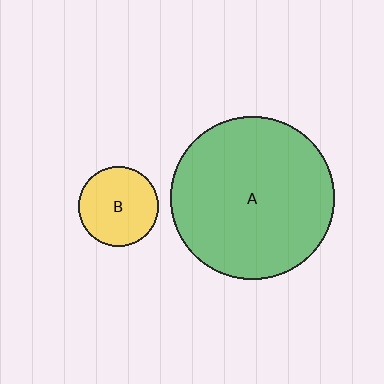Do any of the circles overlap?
No, none of the circles overlap.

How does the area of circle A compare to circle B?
Approximately 4.2 times.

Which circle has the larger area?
Circle A (green).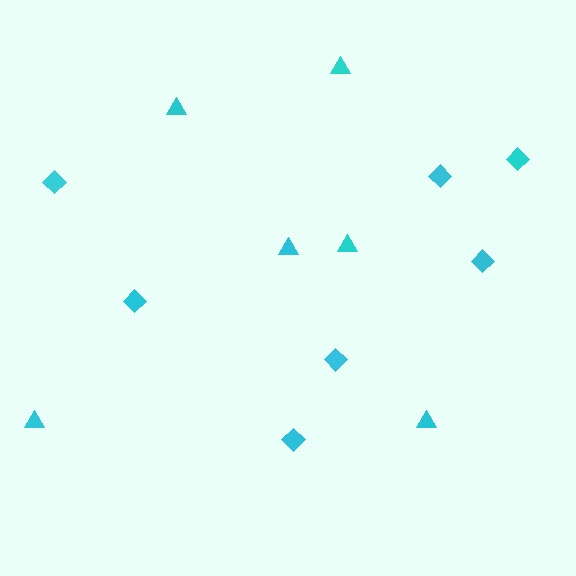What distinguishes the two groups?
There are 2 groups: one group of triangles (6) and one group of diamonds (7).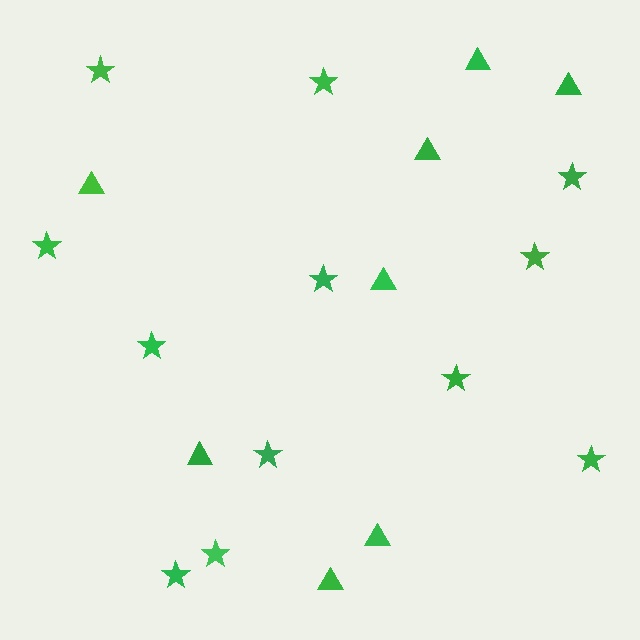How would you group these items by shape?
There are 2 groups: one group of stars (12) and one group of triangles (8).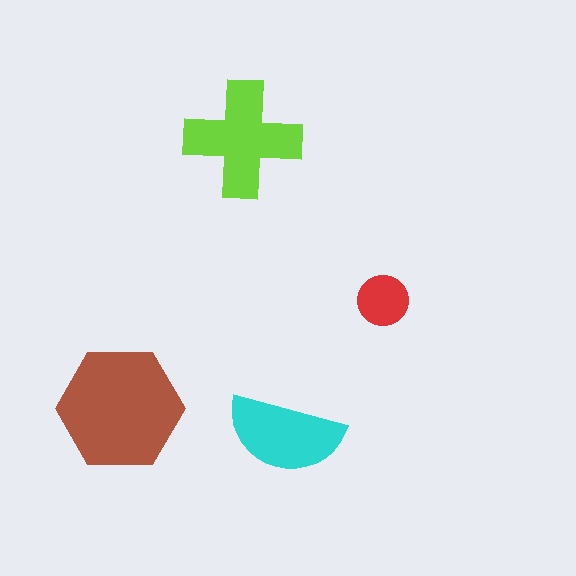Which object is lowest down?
The cyan semicircle is bottommost.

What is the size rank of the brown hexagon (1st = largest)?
1st.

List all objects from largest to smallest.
The brown hexagon, the lime cross, the cyan semicircle, the red circle.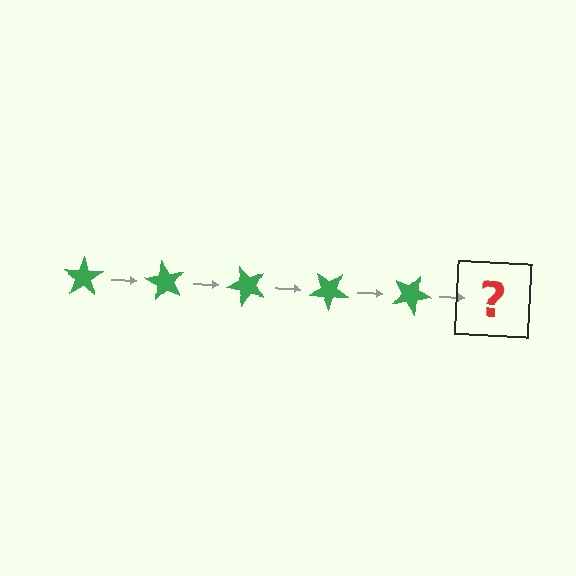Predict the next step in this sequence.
The next step is a green star rotated 300 degrees.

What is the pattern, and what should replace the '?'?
The pattern is that the star rotates 60 degrees each step. The '?' should be a green star rotated 300 degrees.